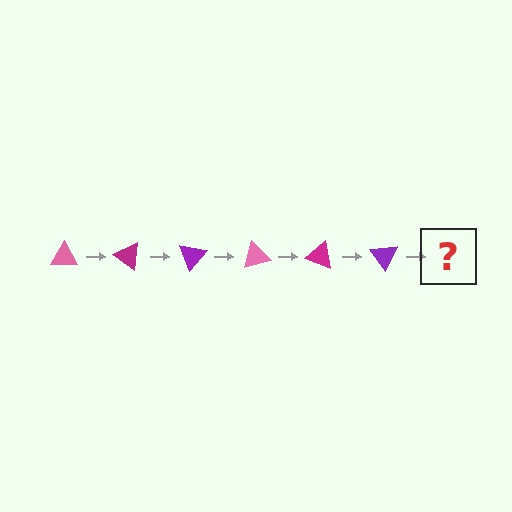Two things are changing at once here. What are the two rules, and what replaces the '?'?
The two rules are that it rotates 35 degrees each step and the color cycles through pink, magenta, and purple. The '?' should be a pink triangle, rotated 210 degrees from the start.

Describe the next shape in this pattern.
It should be a pink triangle, rotated 210 degrees from the start.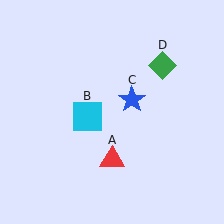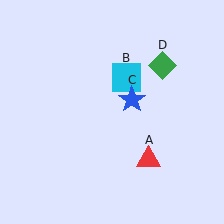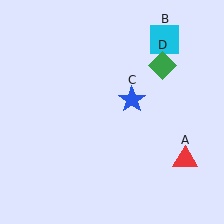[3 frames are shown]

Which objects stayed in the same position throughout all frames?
Blue star (object C) and green diamond (object D) remained stationary.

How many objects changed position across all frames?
2 objects changed position: red triangle (object A), cyan square (object B).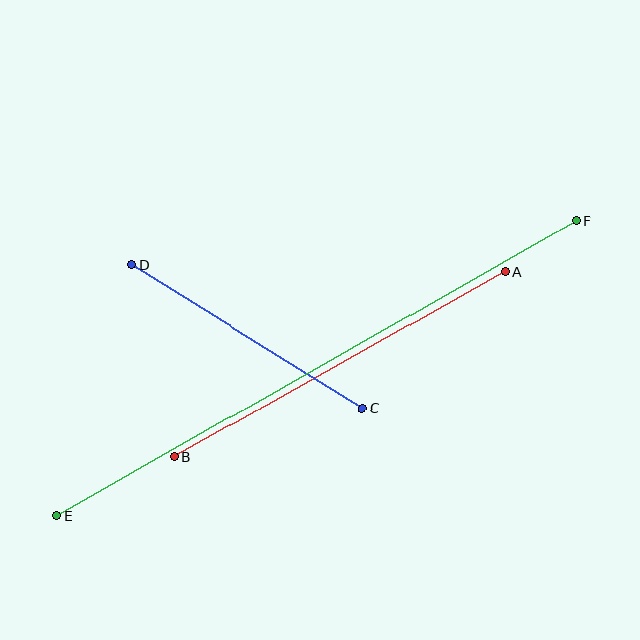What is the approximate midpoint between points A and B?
The midpoint is at approximately (340, 364) pixels.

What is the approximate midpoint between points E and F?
The midpoint is at approximately (316, 368) pixels.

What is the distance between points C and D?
The distance is approximately 271 pixels.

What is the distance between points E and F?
The distance is approximately 596 pixels.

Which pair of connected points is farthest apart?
Points E and F are farthest apart.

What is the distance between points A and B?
The distance is approximately 379 pixels.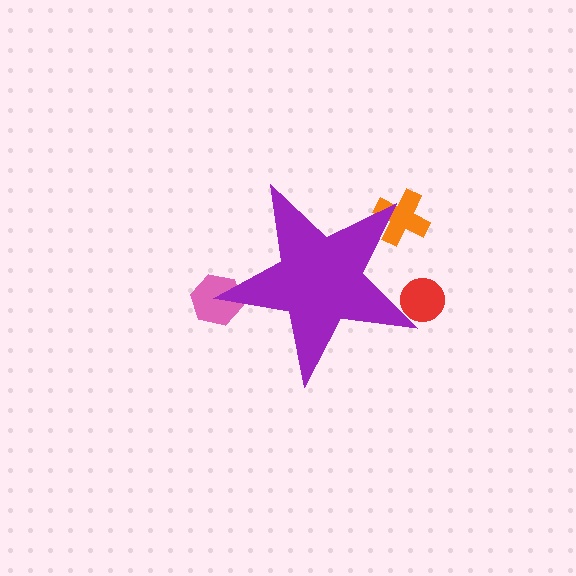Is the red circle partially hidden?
Yes, the red circle is partially hidden behind the purple star.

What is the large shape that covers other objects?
A purple star.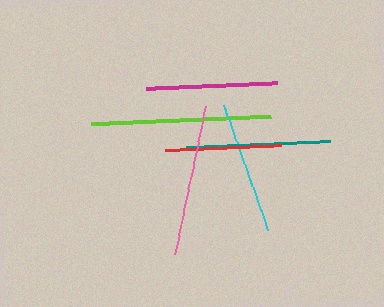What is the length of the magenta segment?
The magenta segment is approximately 131 pixels long.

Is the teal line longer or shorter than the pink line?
The pink line is longer than the teal line.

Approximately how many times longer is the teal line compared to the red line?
The teal line is approximately 1.2 times the length of the red line.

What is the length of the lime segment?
The lime segment is approximately 180 pixels long.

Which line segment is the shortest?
The red line is the shortest at approximately 117 pixels.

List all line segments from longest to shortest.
From longest to shortest: lime, pink, teal, cyan, magenta, red.